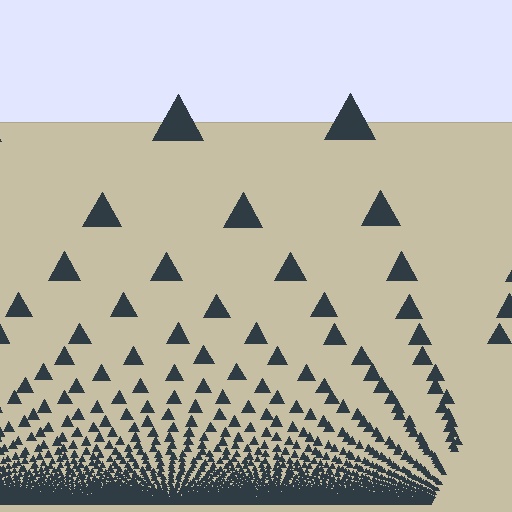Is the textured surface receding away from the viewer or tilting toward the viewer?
The surface appears to tilt toward the viewer. Texture elements get larger and sparser toward the top.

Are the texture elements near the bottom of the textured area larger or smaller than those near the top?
Smaller. The gradient is inverted — elements near the bottom are smaller and denser.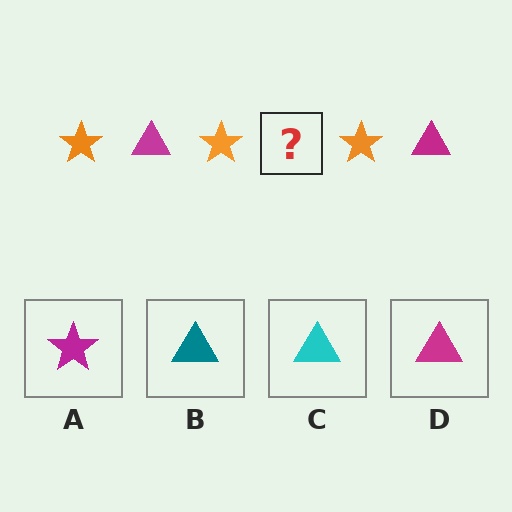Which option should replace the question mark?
Option D.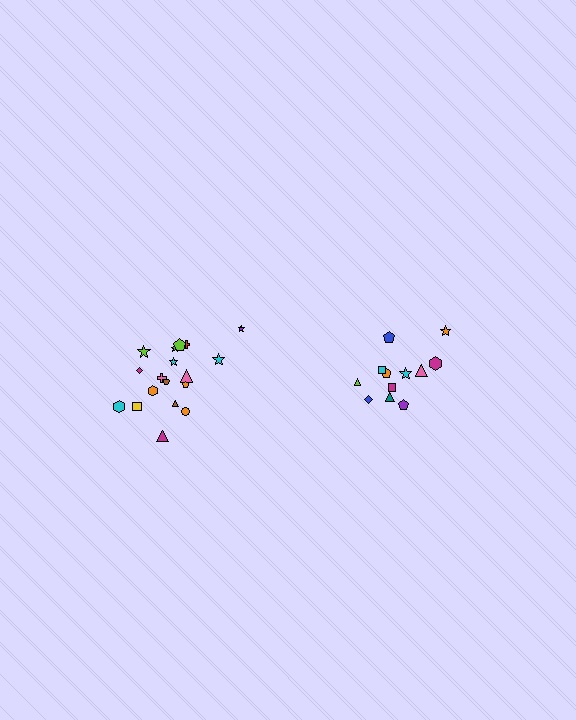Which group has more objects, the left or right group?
The left group.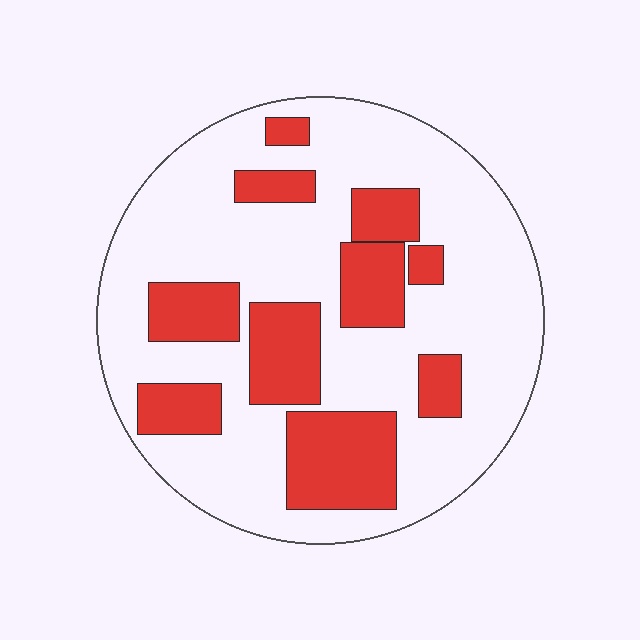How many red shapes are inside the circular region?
10.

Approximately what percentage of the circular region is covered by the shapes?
Approximately 30%.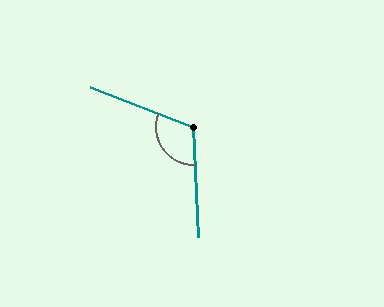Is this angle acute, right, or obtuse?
It is obtuse.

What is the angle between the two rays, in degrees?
Approximately 113 degrees.